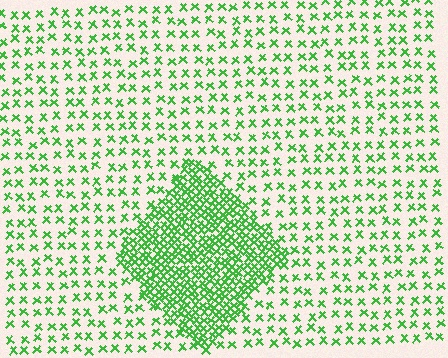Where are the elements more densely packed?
The elements are more densely packed inside the diamond boundary.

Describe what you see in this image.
The image contains small green elements arranged at two different densities. A diamond-shaped region is visible where the elements are more densely packed than the surrounding area.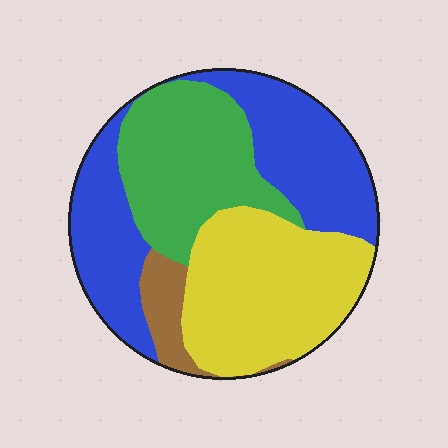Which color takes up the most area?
Blue, at roughly 35%.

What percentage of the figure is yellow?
Yellow covers around 30% of the figure.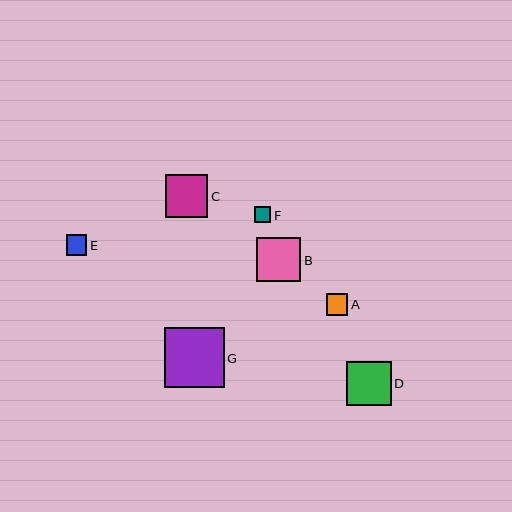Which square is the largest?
Square G is the largest with a size of approximately 59 pixels.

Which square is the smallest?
Square F is the smallest with a size of approximately 16 pixels.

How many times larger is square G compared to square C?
Square G is approximately 1.4 times the size of square C.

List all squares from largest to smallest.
From largest to smallest: G, B, D, C, A, E, F.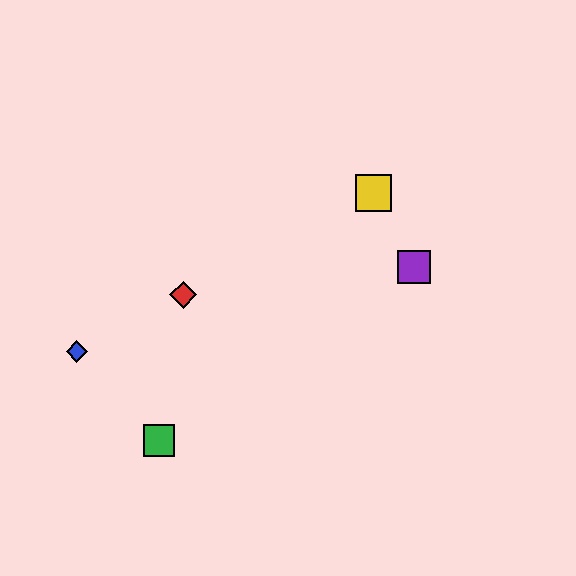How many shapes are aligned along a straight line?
3 shapes (the red diamond, the blue diamond, the yellow square) are aligned along a straight line.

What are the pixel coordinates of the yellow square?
The yellow square is at (373, 193).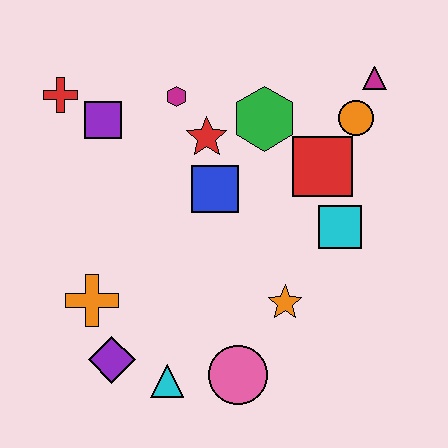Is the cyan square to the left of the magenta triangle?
Yes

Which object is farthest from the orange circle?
The purple diamond is farthest from the orange circle.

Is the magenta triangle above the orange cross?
Yes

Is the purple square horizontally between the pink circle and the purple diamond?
No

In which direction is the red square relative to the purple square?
The red square is to the right of the purple square.